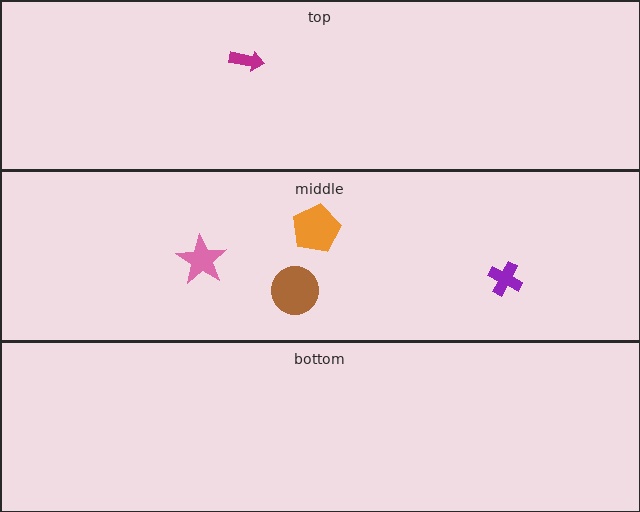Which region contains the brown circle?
The middle region.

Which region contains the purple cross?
The middle region.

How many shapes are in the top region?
1.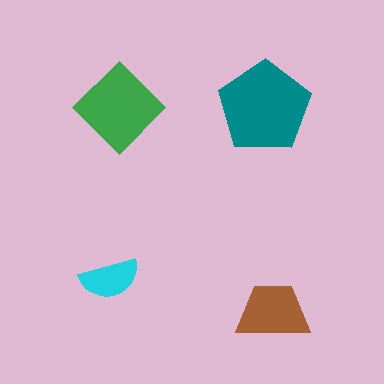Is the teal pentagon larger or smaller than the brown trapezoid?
Larger.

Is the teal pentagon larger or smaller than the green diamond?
Larger.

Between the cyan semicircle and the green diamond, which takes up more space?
The green diamond.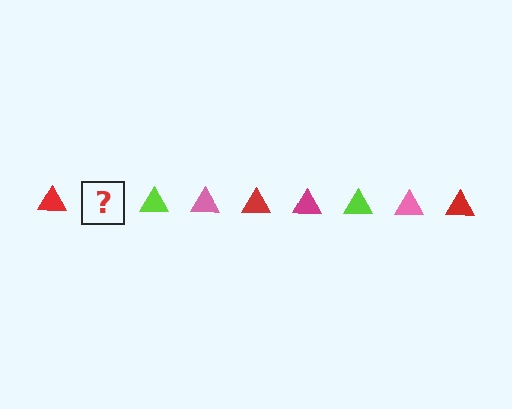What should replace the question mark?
The question mark should be replaced with a magenta triangle.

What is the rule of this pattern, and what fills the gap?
The rule is that the pattern cycles through red, magenta, lime, pink triangles. The gap should be filled with a magenta triangle.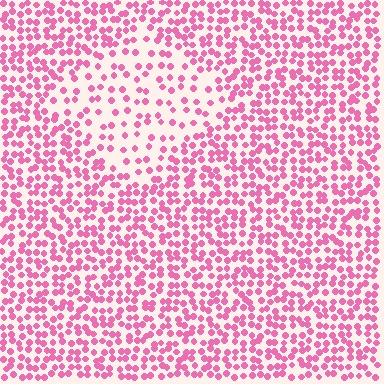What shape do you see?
I see a diamond.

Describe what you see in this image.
The image contains small pink elements arranged at two different densities. A diamond-shaped region is visible where the elements are less densely packed than the surrounding area.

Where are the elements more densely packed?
The elements are more densely packed outside the diamond boundary.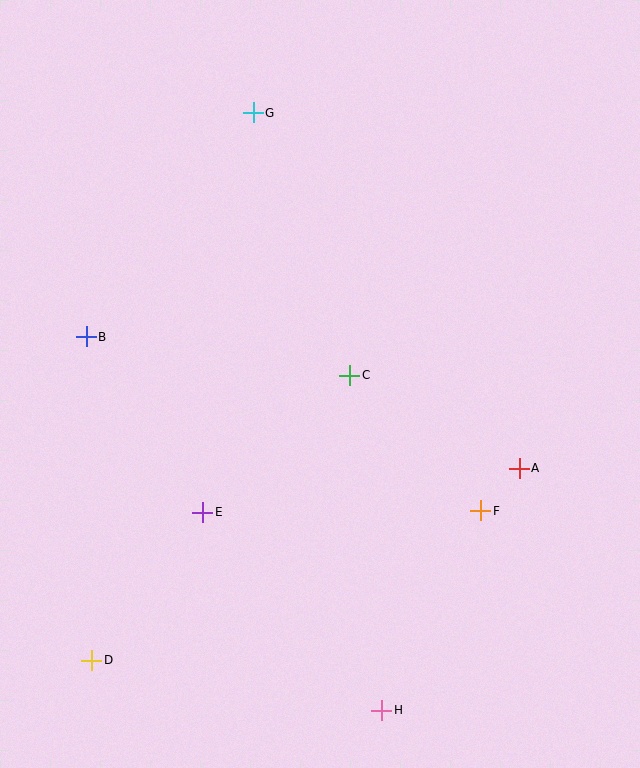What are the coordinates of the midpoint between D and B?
The midpoint between D and B is at (89, 498).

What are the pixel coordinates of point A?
Point A is at (519, 468).